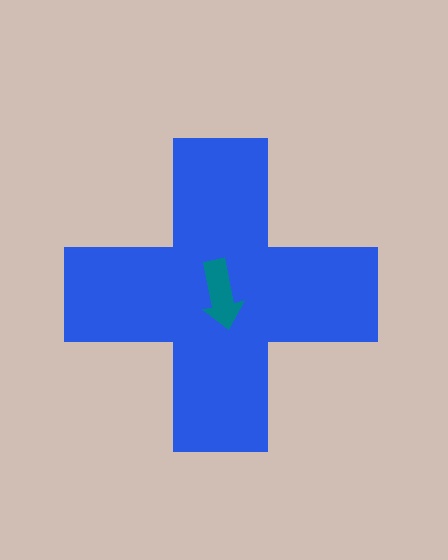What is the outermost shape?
The blue cross.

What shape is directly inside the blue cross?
The teal arrow.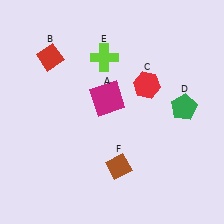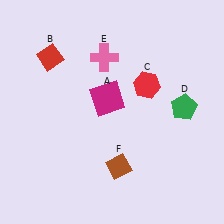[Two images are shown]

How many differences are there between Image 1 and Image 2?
There is 1 difference between the two images.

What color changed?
The cross (E) changed from lime in Image 1 to pink in Image 2.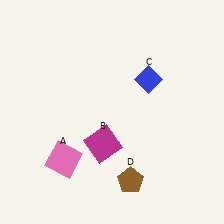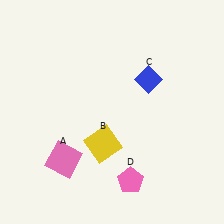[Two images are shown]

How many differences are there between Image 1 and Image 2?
There are 2 differences between the two images.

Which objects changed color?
B changed from magenta to yellow. D changed from brown to pink.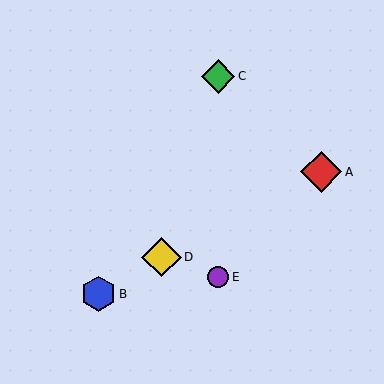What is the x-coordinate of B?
Object B is at x≈99.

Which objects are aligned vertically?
Objects C, E are aligned vertically.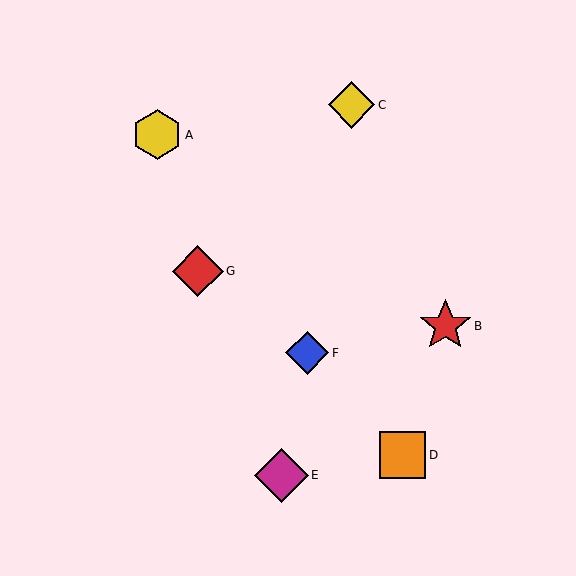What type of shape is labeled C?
Shape C is a yellow diamond.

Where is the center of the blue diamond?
The center of the blue diamond is at (307, 353).